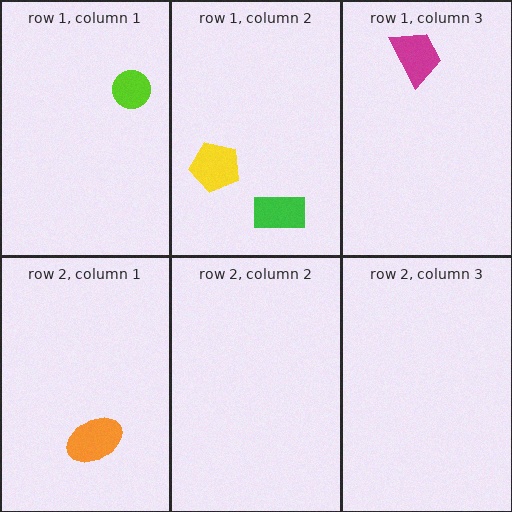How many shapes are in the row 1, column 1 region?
1.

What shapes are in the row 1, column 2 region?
The green rectangle, the yellow pentagon.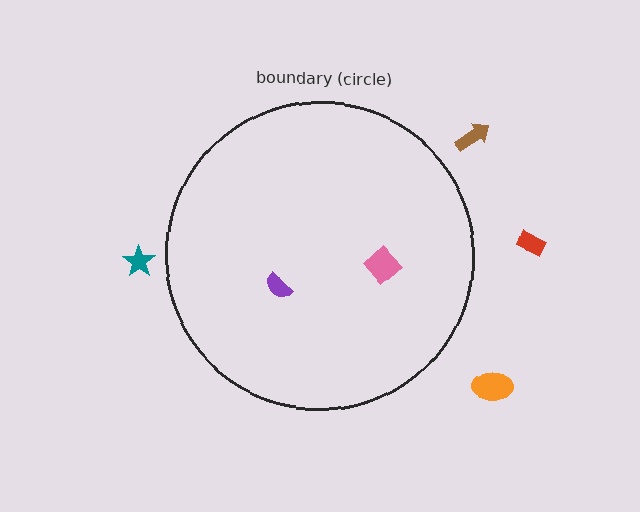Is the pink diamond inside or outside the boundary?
Inside.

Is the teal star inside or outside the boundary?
Outside.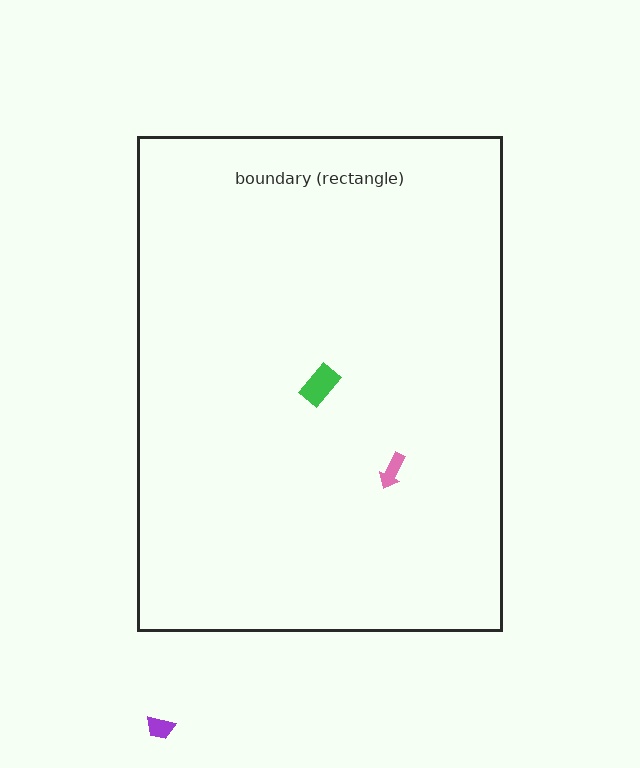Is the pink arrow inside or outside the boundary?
Inside.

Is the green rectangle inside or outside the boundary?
Inside.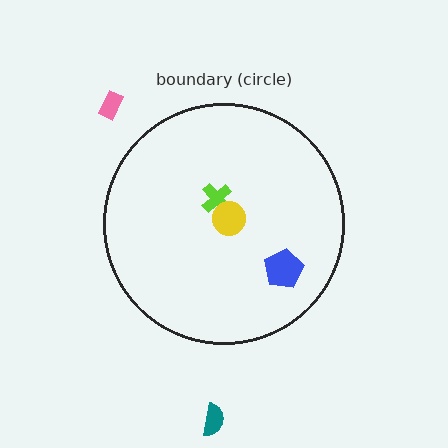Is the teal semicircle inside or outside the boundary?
Outside.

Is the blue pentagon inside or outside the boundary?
Inside.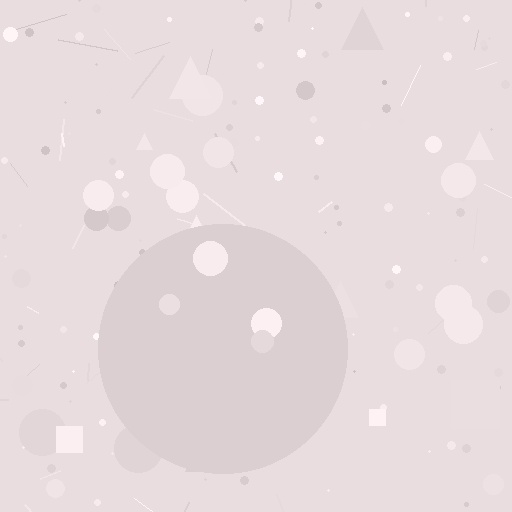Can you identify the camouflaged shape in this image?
The camouflaged shape is a circle.